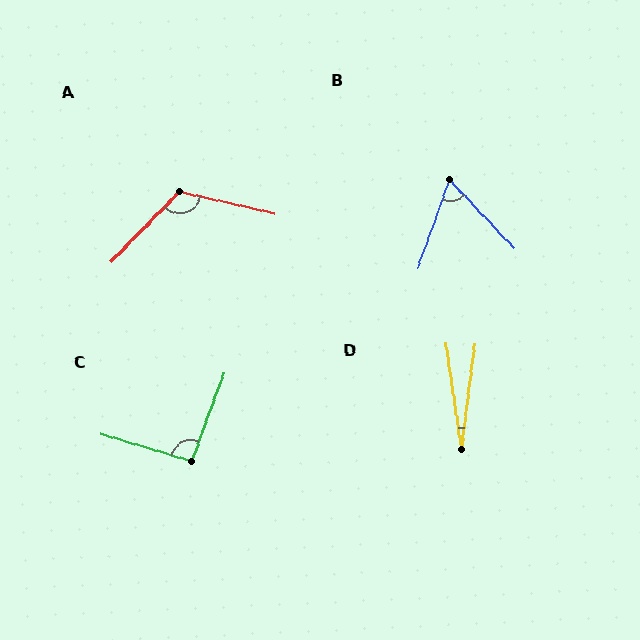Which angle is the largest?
A, at approximately 121 degrees.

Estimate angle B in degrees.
Approximately 62 degrees.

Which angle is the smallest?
D, at approximately 16 degrees.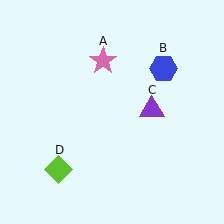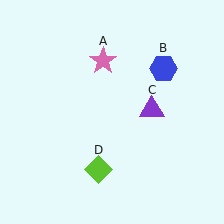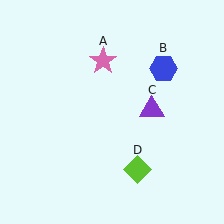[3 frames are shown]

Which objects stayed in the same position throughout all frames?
Pink star (object A) and blue hexagon (object B) and purple triangle (object C) remained stationary.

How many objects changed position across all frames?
1 object changed position: lime diamond (object D).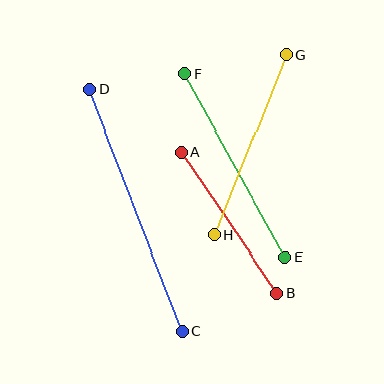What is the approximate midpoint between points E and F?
The midpoint is at approximately (235, 165) pixels.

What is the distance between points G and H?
The distance is approximately 195 pixels.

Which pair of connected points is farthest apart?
Points C and D are farthest apart.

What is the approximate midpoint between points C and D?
The midpoint is at approximately (136, 210) pixels.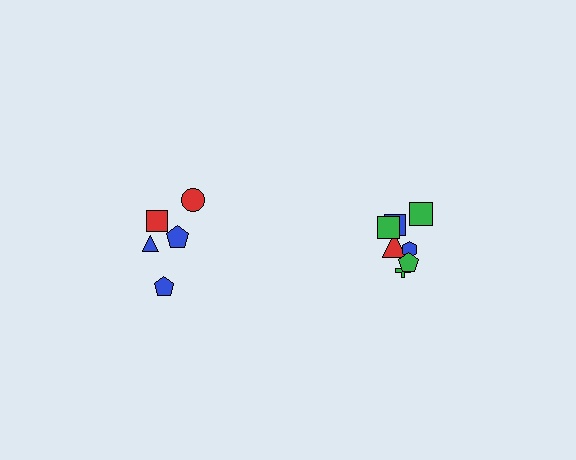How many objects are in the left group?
There are 5 objects.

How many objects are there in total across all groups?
There are 12 objects.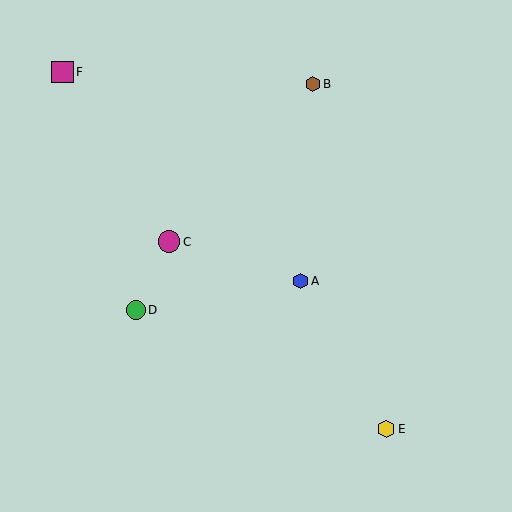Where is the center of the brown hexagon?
The center of the brown hexagon is at (313, 84).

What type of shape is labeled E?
Shape E is a yellow hexagon.